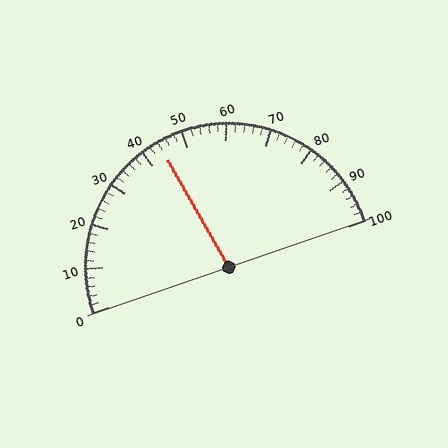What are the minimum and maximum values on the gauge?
The gauge ranges from 0 to 100.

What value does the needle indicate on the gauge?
The needle indicates approximately 44.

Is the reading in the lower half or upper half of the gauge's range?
The reading is in the lower half of the range (0 to 100).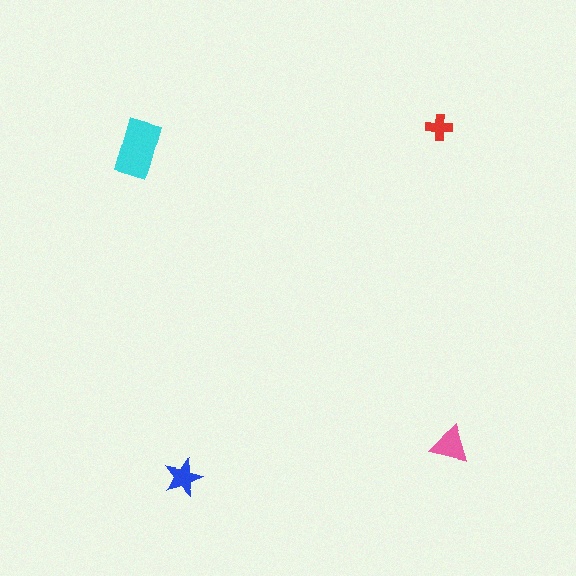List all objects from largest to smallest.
The cyan rectangle, the pink triangle, the blue star, the red cross.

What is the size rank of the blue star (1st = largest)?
3rd.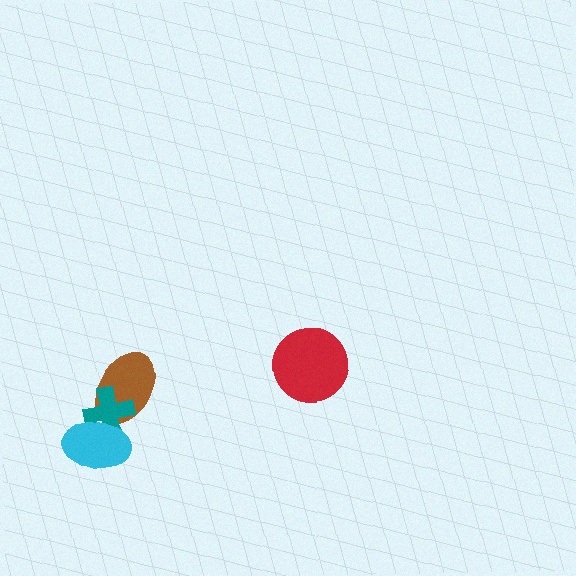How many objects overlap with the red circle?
0 objects overlap with the red circle.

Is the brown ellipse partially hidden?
Yes, it is partially covered by another shape.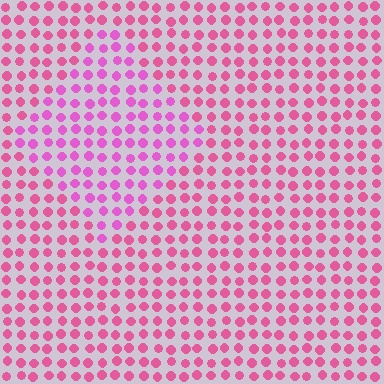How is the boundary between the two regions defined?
The boundary is defined purely by a slight shift in hue (about 23 degrees). Spacing, size, and orientation are identical on both sides.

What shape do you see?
I see a diamond.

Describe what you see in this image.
The image is filled with small pink elements in a uniform arrangement. A diamond-shaped region is visible where the elements are tinted to a slightly different hue, forming a subtle color boundary.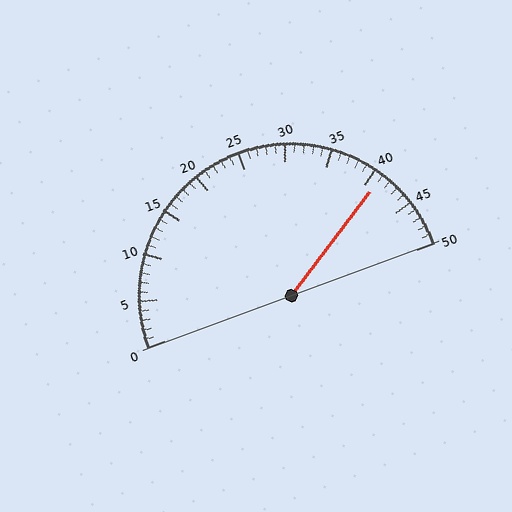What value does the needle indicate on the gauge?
The needle indicates approximately 41.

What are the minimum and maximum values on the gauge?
The gauge ranges from 0 to 50.